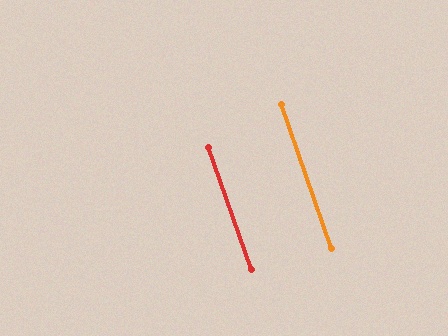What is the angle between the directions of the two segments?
Approximately 0 degrees.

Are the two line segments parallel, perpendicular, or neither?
Parallel — their directions differ by only 0.2°.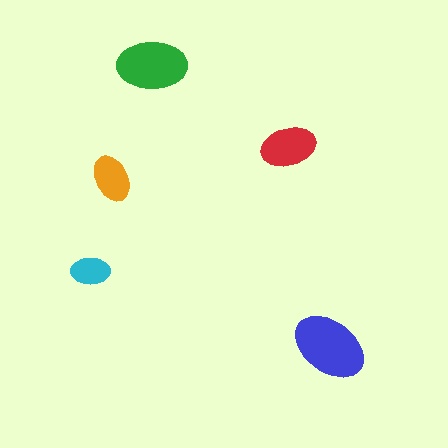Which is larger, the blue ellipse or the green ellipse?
The blue one.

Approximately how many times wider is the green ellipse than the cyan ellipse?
About 2 times wider.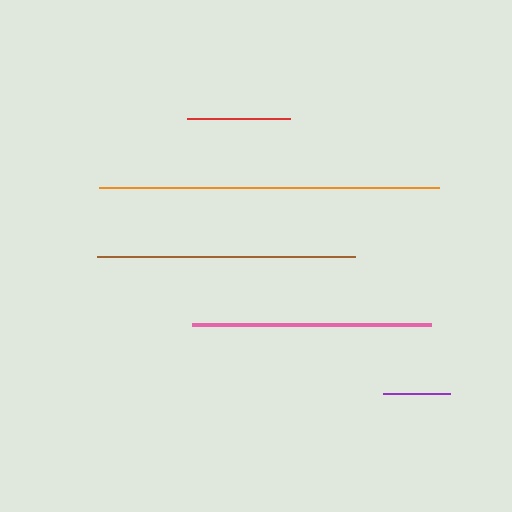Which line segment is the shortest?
The purple line is the shortest at approximately 67 pixels.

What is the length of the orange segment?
The orange segment is approximately 340 pixels long.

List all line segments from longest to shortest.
From longest to shortest: orange, brown, pink, red, purple.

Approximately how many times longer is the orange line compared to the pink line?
The orange line is approximately 1.4 times the length of the pink line.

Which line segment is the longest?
The orange line is the longest at approximately 340 pixels.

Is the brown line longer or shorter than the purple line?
The brown line is longer than the purple line.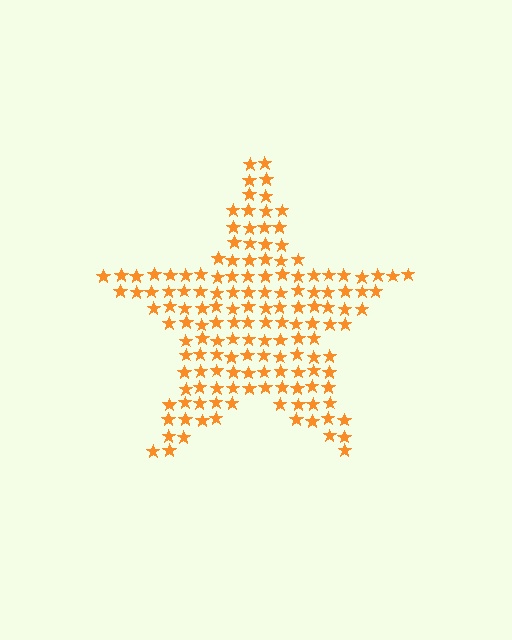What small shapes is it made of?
It is made of small stars.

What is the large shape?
The large shape is a star.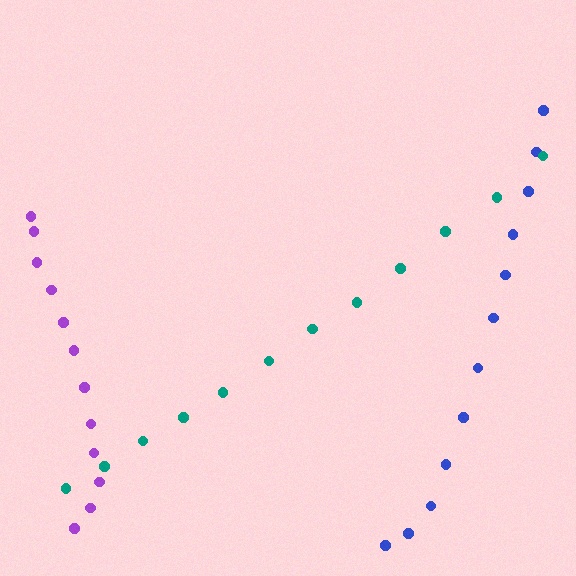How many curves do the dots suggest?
There are 3 distinct paths.